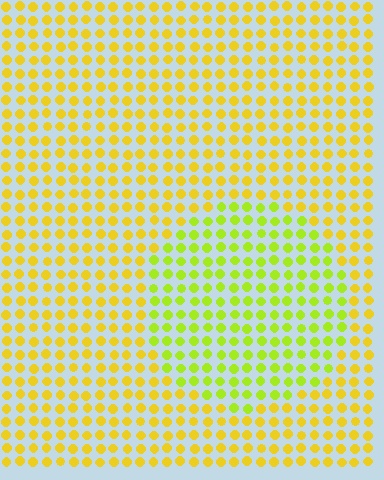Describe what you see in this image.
The image is filled with small yellow elements in a uniform arrangement. A circle-shaped region is visible where the elements are tinted to a slightly different hue, forming a subtle color boundary.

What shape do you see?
I see a circle.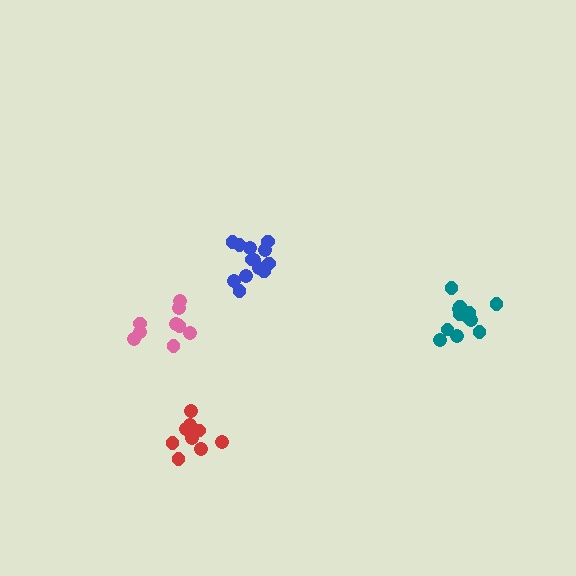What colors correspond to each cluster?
The clusters are colored: teal, pink, red, blue.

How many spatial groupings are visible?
There are 4 spatial groupings.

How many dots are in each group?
Group 1: 12 dots, Group 2: 9 dots, Group 3: 9 dots, Group 4: 13 dots (43 total).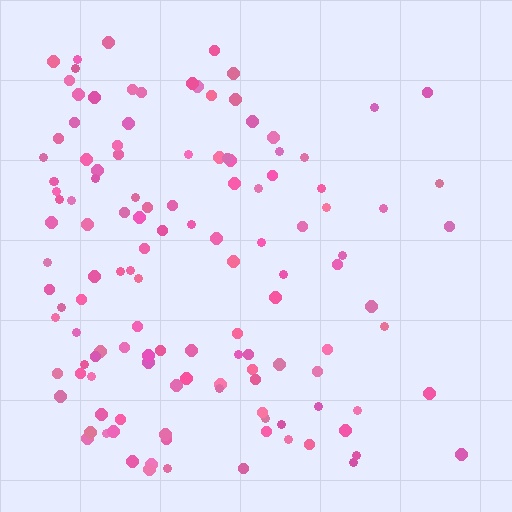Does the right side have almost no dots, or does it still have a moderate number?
Still a moderate number, just noticeably fewer than the left.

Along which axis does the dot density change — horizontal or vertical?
Horizontal.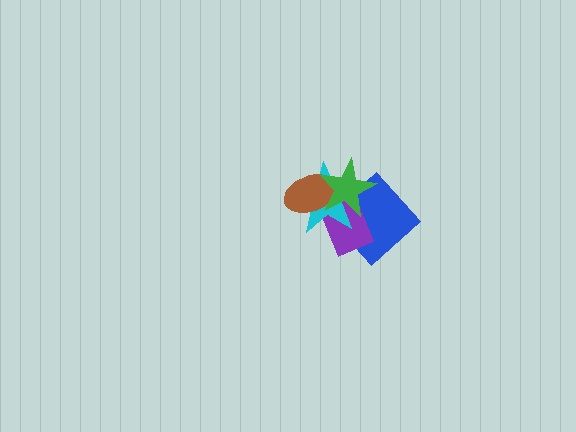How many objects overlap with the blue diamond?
3 objects overlap with the blue diamond.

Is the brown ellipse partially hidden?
Yes, it is partially covered by another shape.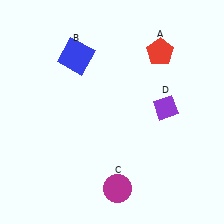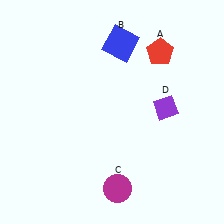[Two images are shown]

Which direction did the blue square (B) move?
The blue square (B) moved right.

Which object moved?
The blue square (B) moved right.